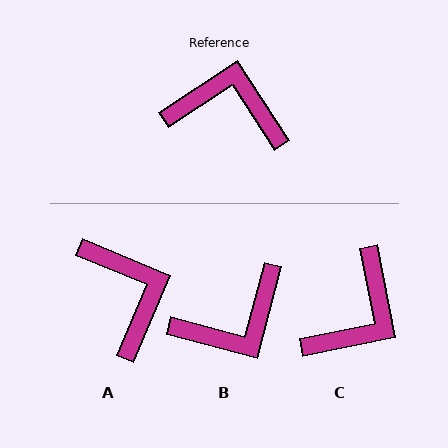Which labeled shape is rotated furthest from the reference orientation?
B, about 138 degrees away.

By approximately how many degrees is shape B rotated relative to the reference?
Approximately 138 degrees clockwise.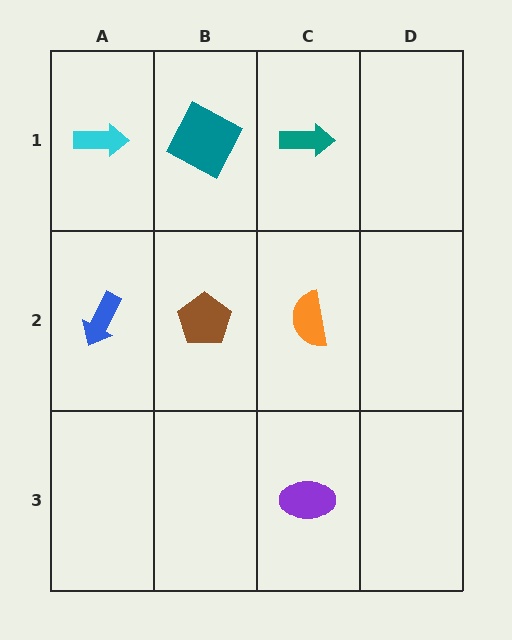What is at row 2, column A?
A blue arrow.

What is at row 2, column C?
An orange semicircle.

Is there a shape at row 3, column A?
No, that cell is empty.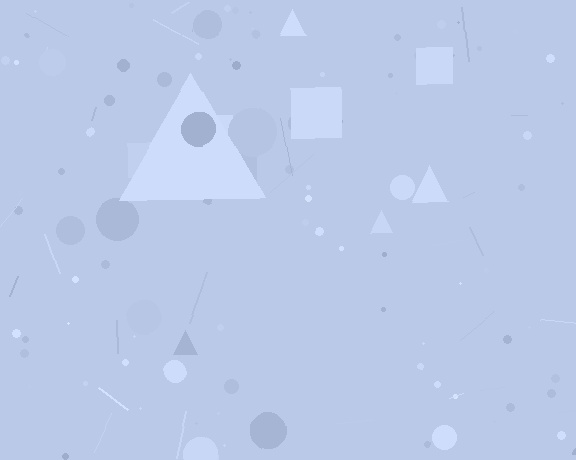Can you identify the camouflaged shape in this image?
The camouflaged shape is a triangle.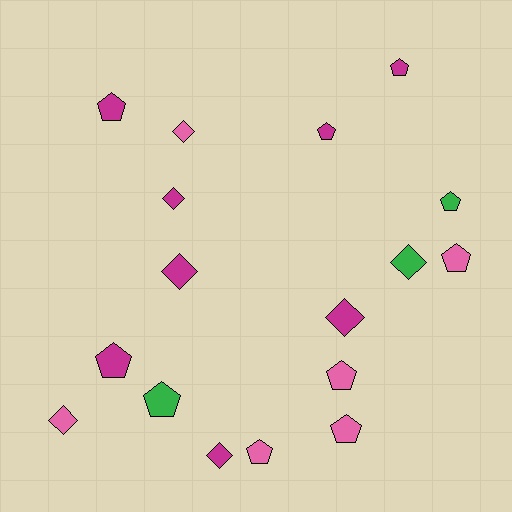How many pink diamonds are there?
There are 2 pink diamonds.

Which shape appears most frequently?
Pentagon, with 10 objects.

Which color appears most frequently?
Magenta, with 8 objects.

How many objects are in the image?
There are 17 objects.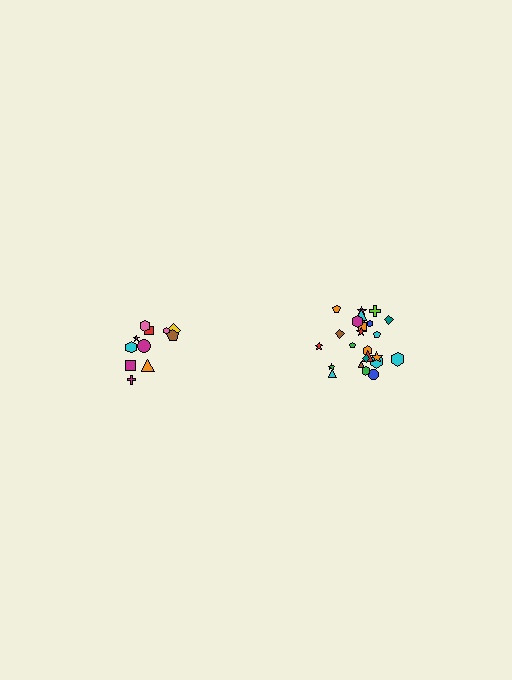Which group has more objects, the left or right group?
The right group.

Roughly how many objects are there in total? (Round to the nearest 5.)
Roughly 35 objects in total.